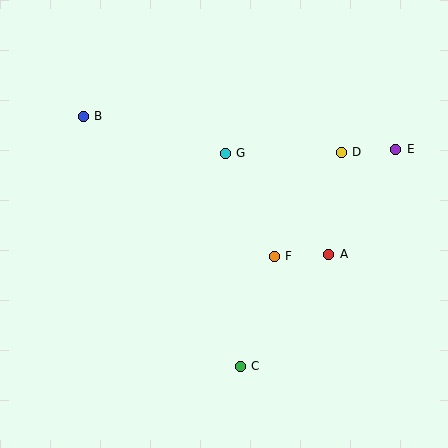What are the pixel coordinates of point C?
Point C is at (240, 366).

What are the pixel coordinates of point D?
Point D is at (341, 152).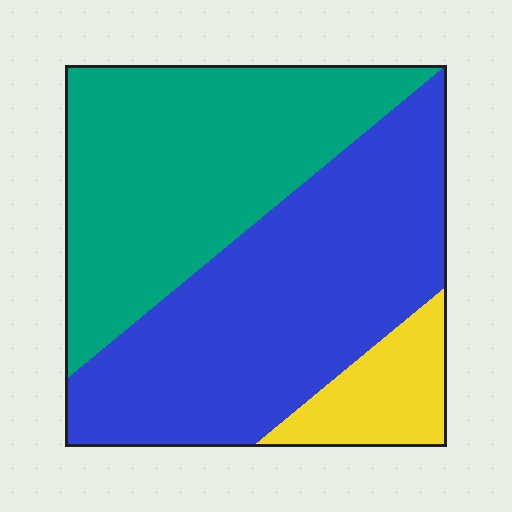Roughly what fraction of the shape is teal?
Teal covers about 40% of the shape.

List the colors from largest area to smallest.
From largest to smallest: blue, teal, yellow.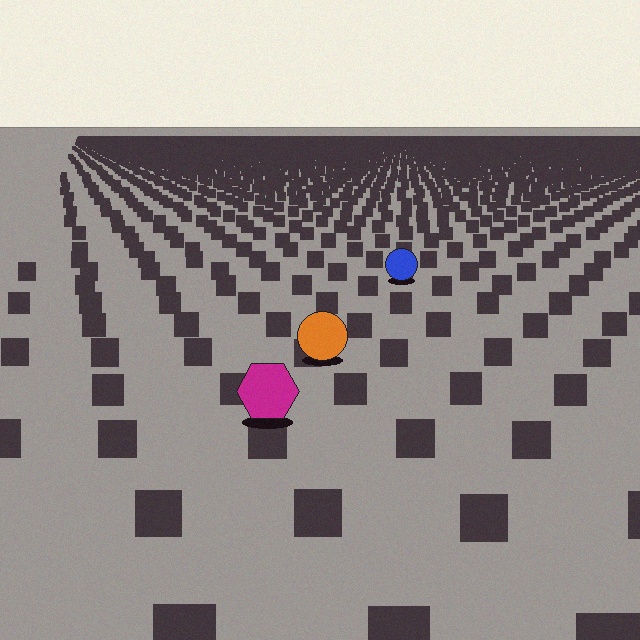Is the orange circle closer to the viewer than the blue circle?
Yes. The orange circle is closer — you can tell from the texture gradient: the ground texture is coarser near it.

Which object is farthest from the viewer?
The blue circle is farthest from the viewer. It appears smaller and the ground texture around it is denser.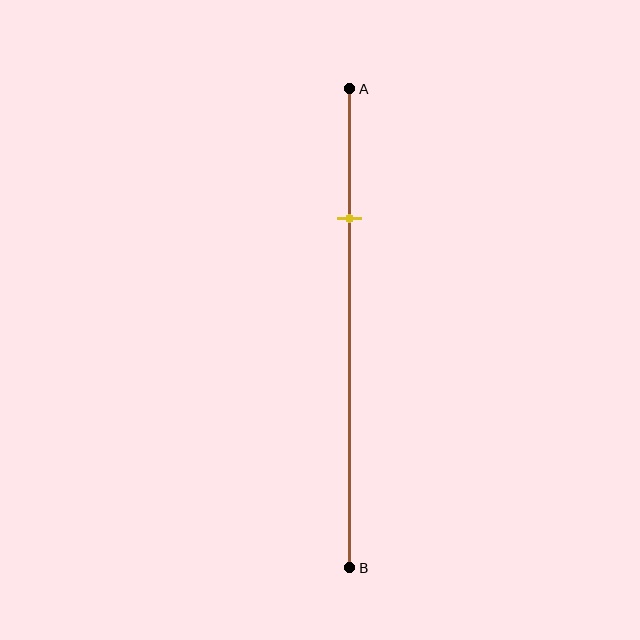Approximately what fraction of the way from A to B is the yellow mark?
The yellow mark is approximately 25% of the way from A to B.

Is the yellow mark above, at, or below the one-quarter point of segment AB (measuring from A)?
The yellow mark is approximately at the one-quarter point of segment AB.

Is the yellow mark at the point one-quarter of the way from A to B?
Yes, the mark is approximately at the one-quarter point.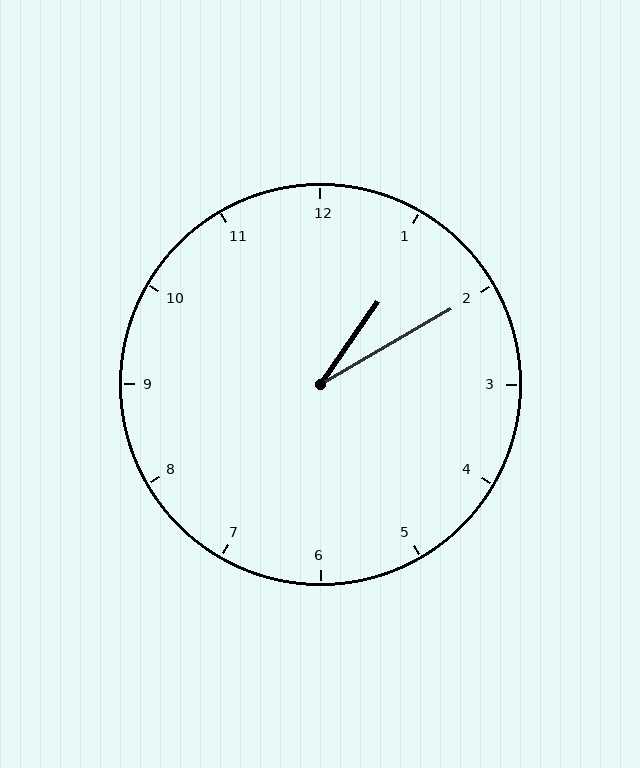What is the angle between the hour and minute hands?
Approximately 25 degrees.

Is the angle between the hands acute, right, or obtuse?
It is acute.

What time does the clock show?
1:10.